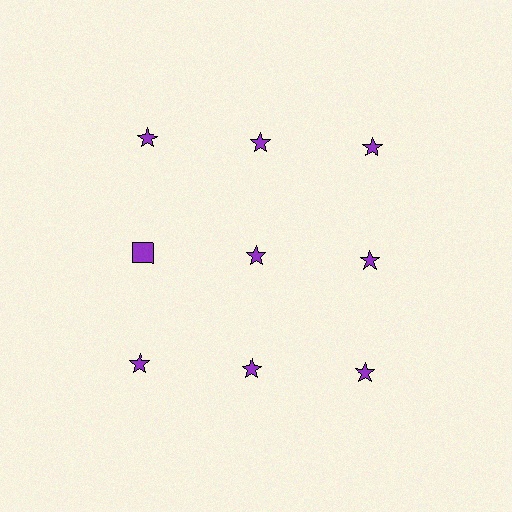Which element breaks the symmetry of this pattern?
The purple square in the second row, leftmost column breaks the symmetry. All other shapes are purple stars.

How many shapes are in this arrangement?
There are 9 shapes arranged in a grid pattern.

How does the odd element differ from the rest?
It has a different shape: square instead of star.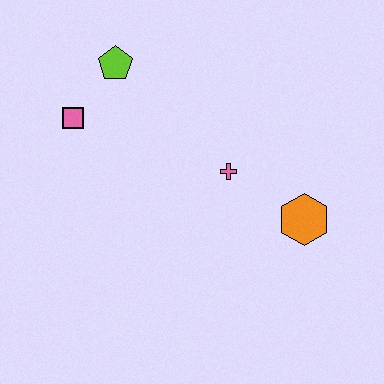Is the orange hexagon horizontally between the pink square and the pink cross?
No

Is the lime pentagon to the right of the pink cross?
No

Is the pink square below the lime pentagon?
Yes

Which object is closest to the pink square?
The lime pentagon is closest to the pink square.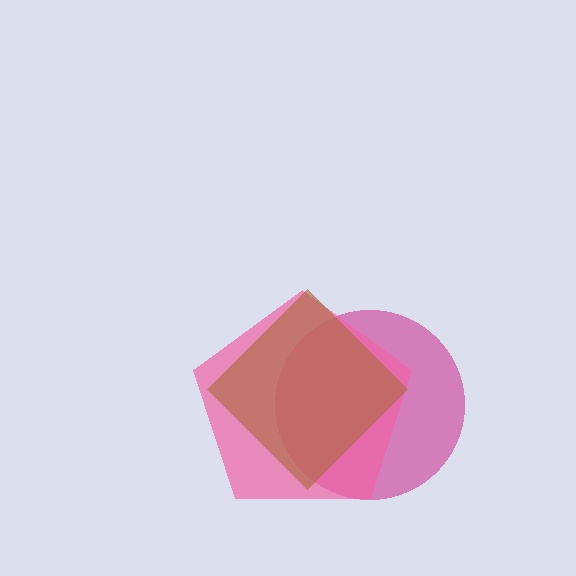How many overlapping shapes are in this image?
There are 3 overlapping shapes in the image.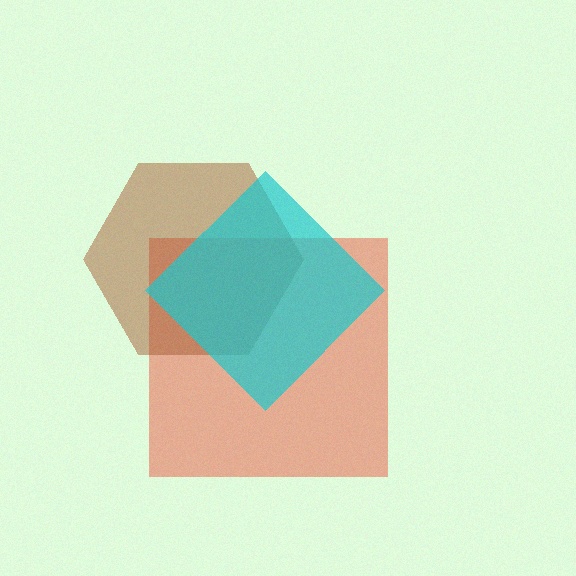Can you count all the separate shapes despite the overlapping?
Yes, there are 3 separate shapes.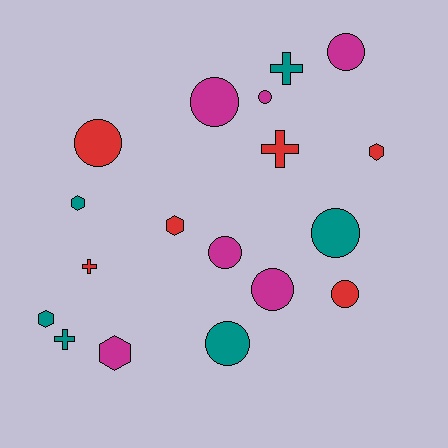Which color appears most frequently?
Teal, with 6 objects.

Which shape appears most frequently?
Circle, with 9 objects.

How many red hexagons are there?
There are 2 red hexagons.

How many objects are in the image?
There are 18 objects.